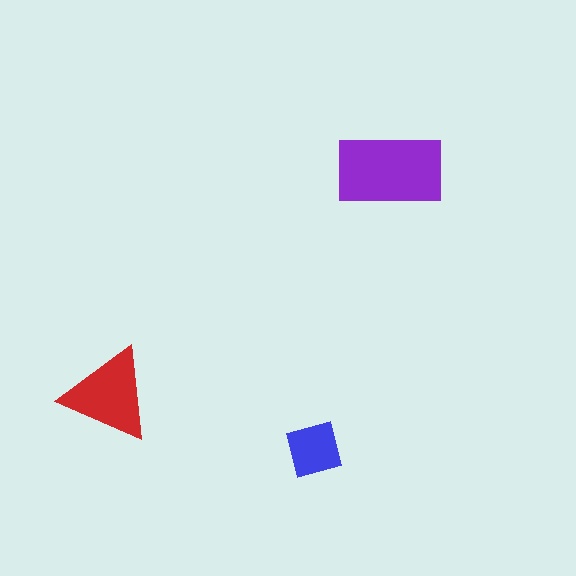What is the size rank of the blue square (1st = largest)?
3rd.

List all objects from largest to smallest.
The purple rectangle, the red triangle, the blue square.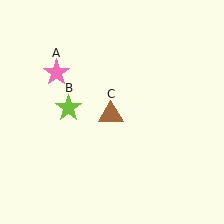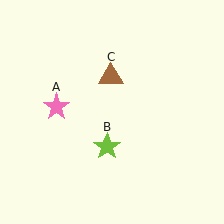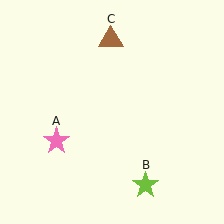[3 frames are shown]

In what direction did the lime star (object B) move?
The lime star (object B) moved down and to the right.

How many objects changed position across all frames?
3 objects changed position: pink star (object A), lime star (object B), brown triangle (object C).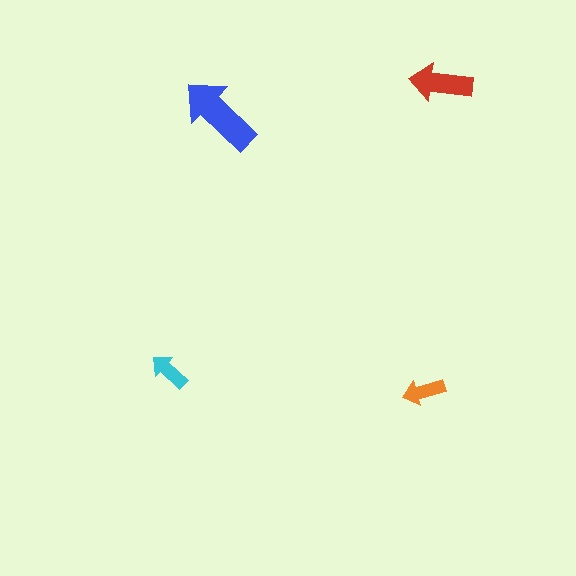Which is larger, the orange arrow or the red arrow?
The red one.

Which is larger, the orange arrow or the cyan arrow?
The orange one.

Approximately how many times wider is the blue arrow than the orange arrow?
About 2 times wider.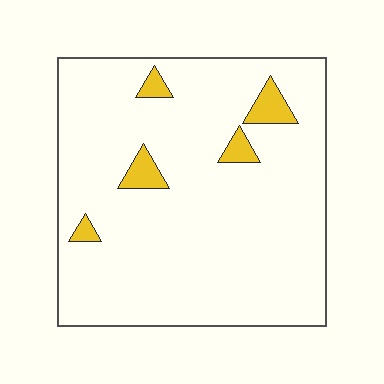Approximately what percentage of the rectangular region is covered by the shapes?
Approximately 5%.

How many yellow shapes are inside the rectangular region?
5.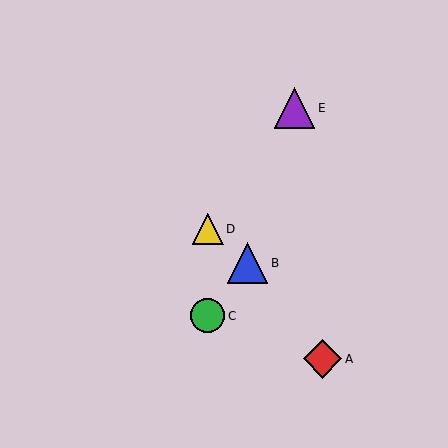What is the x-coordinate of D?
Object D is at x≈208.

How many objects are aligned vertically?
2 objects (C, D) are aligned vertically.